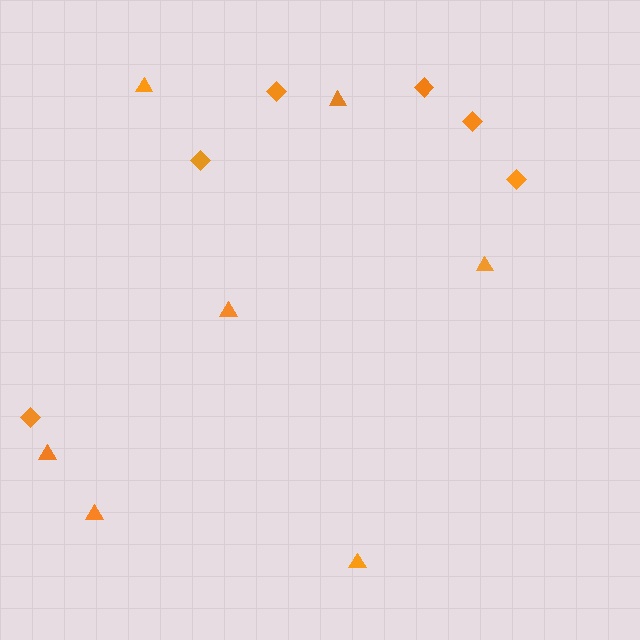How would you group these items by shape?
There are 2 groups: one group of triangles (7) and one group of diamonds (6).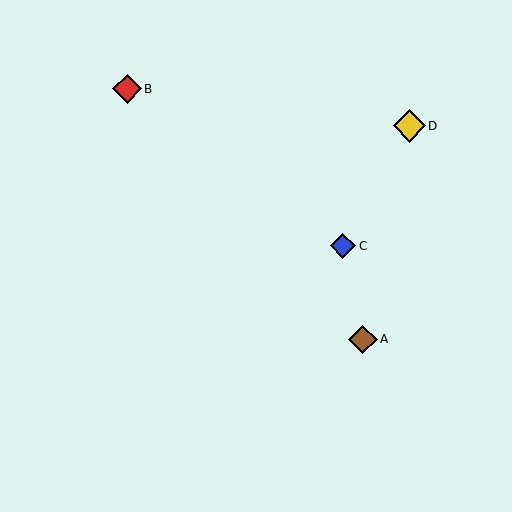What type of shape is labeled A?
Shape A is a brown diamond.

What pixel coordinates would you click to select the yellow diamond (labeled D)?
Click at (409, 126) to select the yellow diamond D.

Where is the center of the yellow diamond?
The center of the yellow diamond is at (409, 126).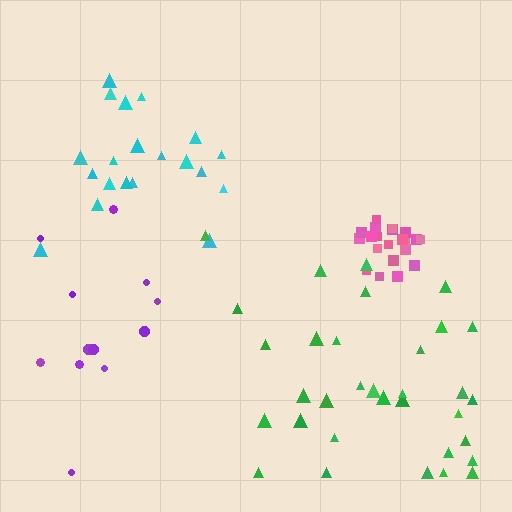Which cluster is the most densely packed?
Pink.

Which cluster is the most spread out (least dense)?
Purple.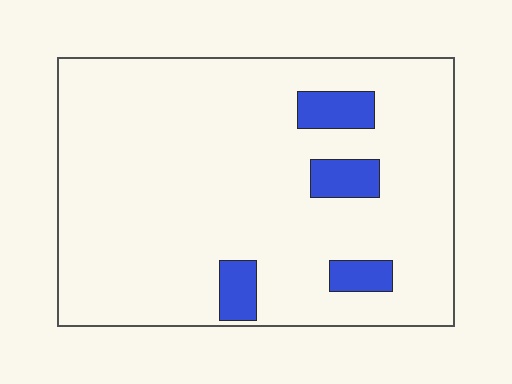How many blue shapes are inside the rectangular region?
4.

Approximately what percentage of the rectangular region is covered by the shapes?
Approximately 10%.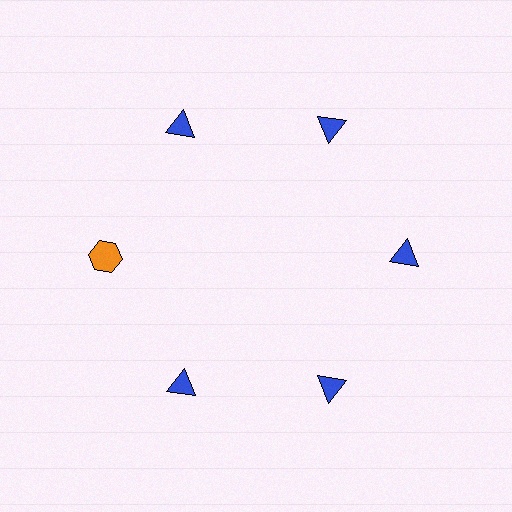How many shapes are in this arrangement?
There are 6 shapes arranged in a ring pattern.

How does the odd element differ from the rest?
It differs in both color (orange instead of blue) and shape (hexagon instead of triangle).